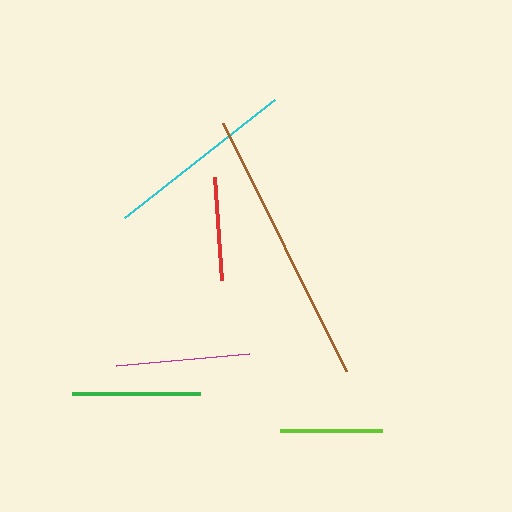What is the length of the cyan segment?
The cyan segment is approximately 191 pixels long.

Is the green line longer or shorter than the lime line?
The green line is longer than the lime line.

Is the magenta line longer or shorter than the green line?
The magenta line is longer than the green line.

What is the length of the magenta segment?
The magenta segment is approximately 134 pixels long.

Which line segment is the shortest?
The lime line is the shortest at approximately 102 pixels.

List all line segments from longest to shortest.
From longest to shortest: brown, cyan, magenta, green, red, lime.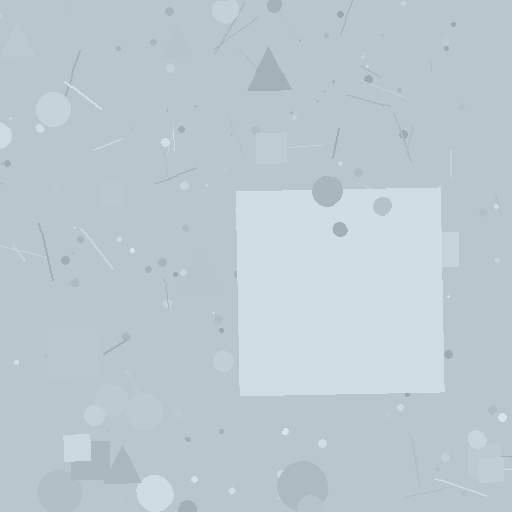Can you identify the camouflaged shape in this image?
The camouflaged shape is a square.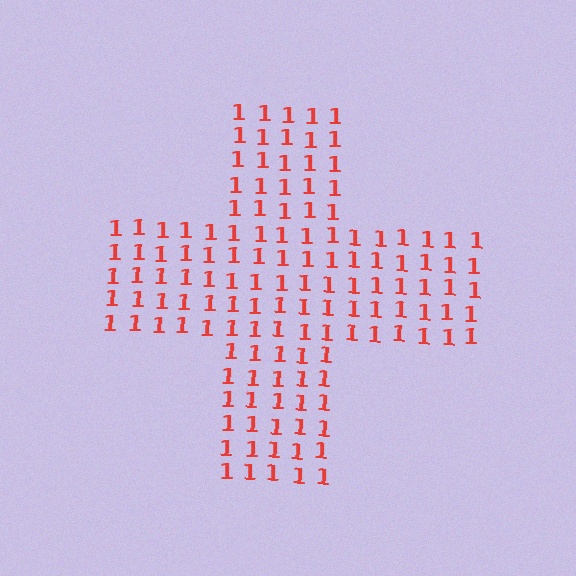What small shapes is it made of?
It is made of small digit 1's.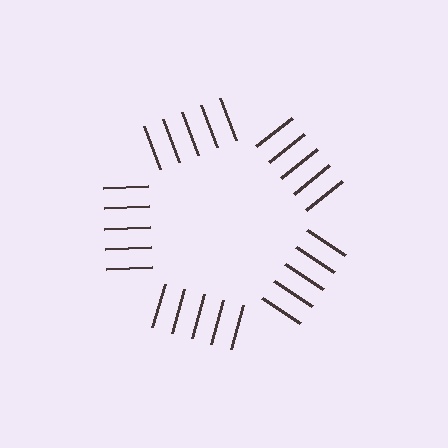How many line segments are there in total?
25 — 5 along each of the 5 edges.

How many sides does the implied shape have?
5 sides — the line-ends trace a pentagon.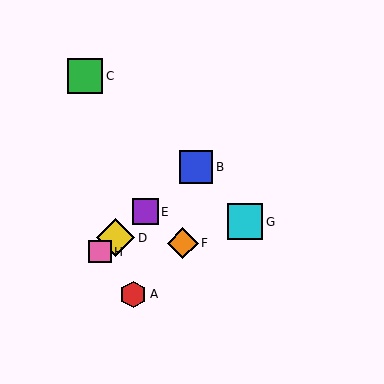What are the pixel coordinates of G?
Object G is at (245, 222).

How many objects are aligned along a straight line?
4 objects (B, D, E, H) are aligned along a straight line.